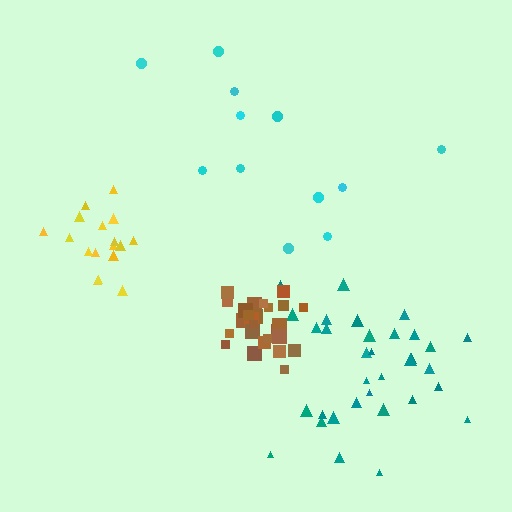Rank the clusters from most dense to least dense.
brown, yellow, teal, cyan.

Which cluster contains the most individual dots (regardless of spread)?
Teal (34).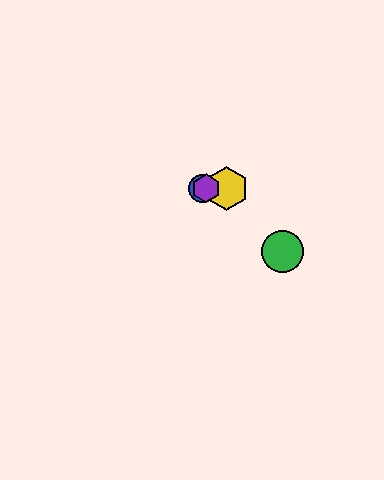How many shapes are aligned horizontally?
4 shapes (the red circle, the blue circle, the yellow hexagon, the purple hexagon) are aligned horizontally.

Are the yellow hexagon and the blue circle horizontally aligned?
Yes, both are at y≈188.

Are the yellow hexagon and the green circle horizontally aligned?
No, the yellow hexagon is at y≈188 and the green circle is at y≈252.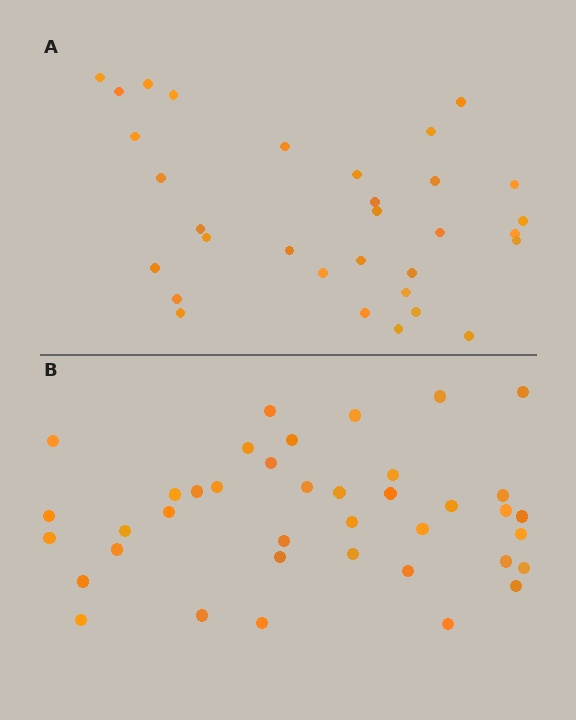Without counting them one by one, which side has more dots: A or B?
Region B (the bottom region) has more dots.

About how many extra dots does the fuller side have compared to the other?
Region B has roughly 8 or so more dots than region A.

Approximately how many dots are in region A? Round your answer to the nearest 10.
About 30 dots. (The exact count is 32, which rounds to 30.)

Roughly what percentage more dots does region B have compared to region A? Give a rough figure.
About 20% more.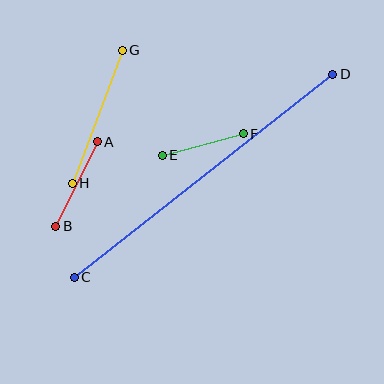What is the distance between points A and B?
The distance is approximately 94 pixels.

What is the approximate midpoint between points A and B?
The midpoint is at approximately (77, 184) pixels.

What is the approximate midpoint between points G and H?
The midpoint is at approximately (97, 117) pixels.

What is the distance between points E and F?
The distance is approximately 84 pixels.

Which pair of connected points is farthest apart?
Points C and D are farthest apart.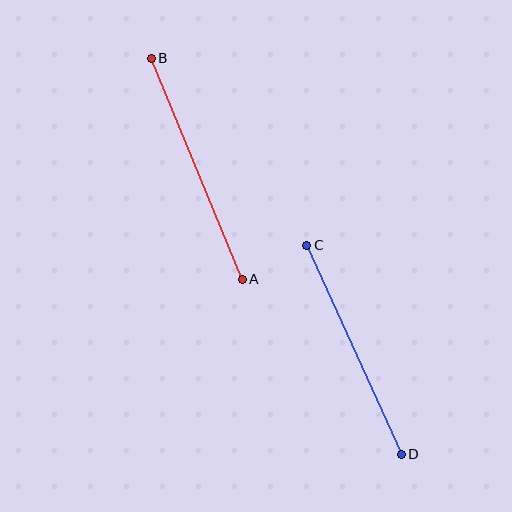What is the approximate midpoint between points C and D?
The midpoint is at approximately (354, 350) pixels.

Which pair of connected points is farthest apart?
Points A and B are farthest apart.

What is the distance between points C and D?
The distance is approximately 230 pixels.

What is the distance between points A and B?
The distance is approximately 239 pixels.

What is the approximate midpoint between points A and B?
The midpoint is at approximately (197, 169) pixels.